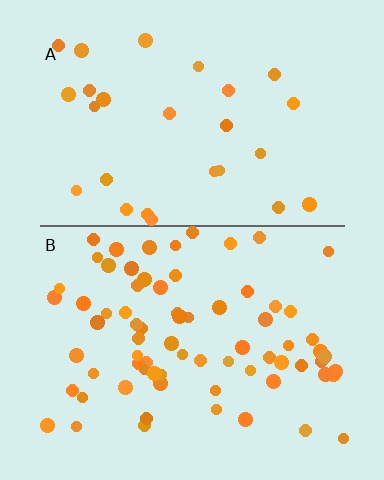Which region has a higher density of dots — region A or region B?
B (the bottom).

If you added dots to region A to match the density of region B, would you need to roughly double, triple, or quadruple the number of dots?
Approximately triple.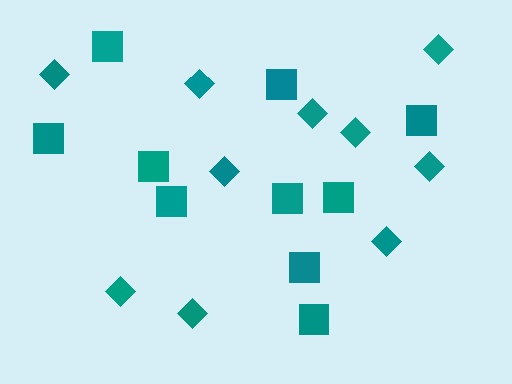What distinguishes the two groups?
There are 2 groups: one group of diamonds (10) and one group of squares (10).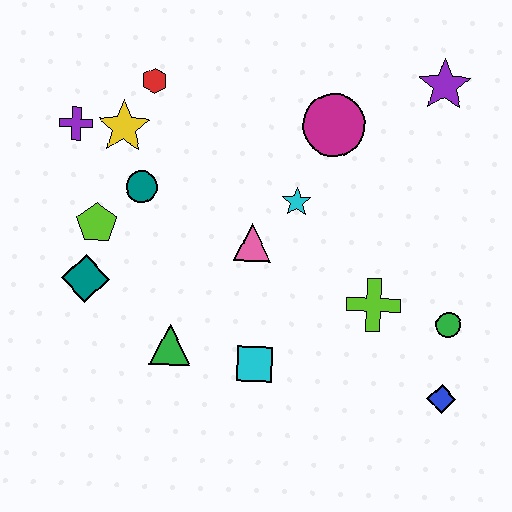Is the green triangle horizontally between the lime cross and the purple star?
No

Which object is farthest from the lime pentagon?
The blue diamond is farthest from the lime pentagon.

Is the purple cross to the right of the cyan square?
No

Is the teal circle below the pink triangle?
No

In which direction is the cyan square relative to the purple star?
The cyan square is below the purple star.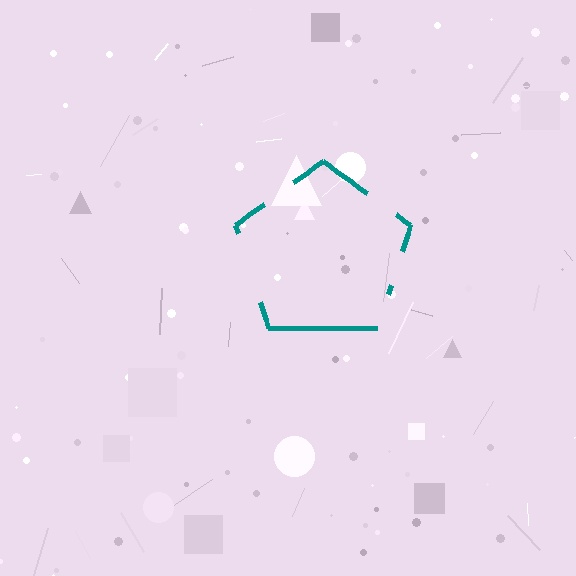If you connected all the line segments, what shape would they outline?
They would outline a pentagon.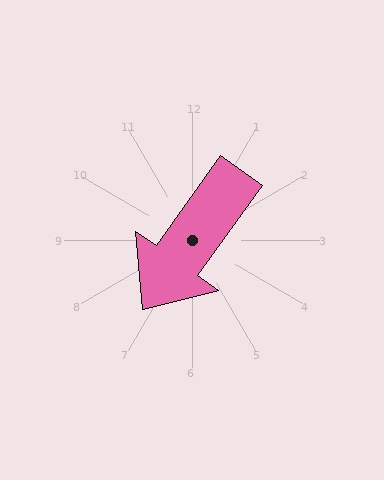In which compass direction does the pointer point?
Southwest.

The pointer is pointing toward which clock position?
Roughly 7 o'clock.